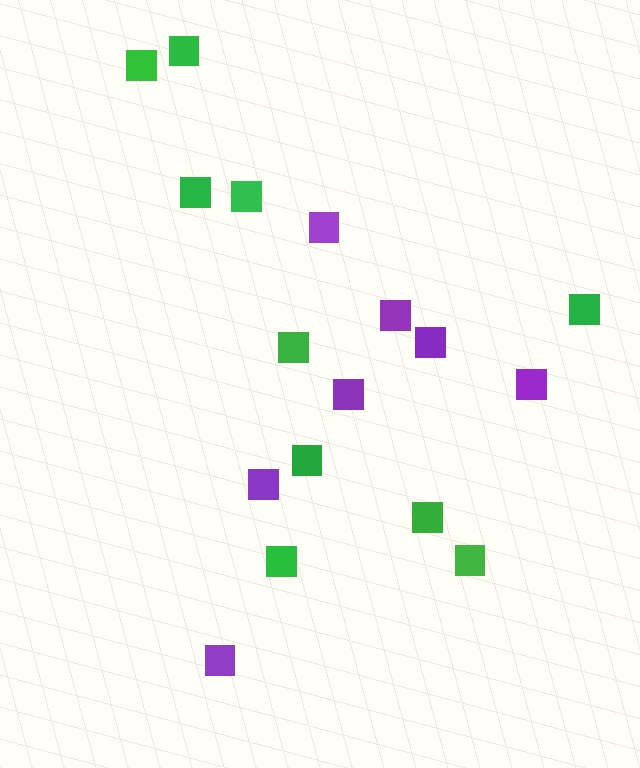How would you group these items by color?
There are 2 groups: one group of green squares (10) and one group of purple squares (7).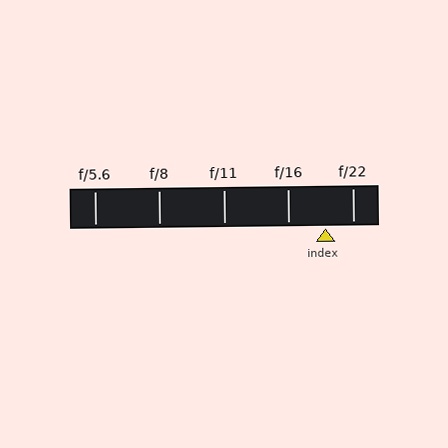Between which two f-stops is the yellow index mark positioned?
The index mark is between f/16 and f/22.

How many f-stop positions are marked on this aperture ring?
There are 5 f-stop positions marked.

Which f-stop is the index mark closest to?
The index mark is closest to f/22.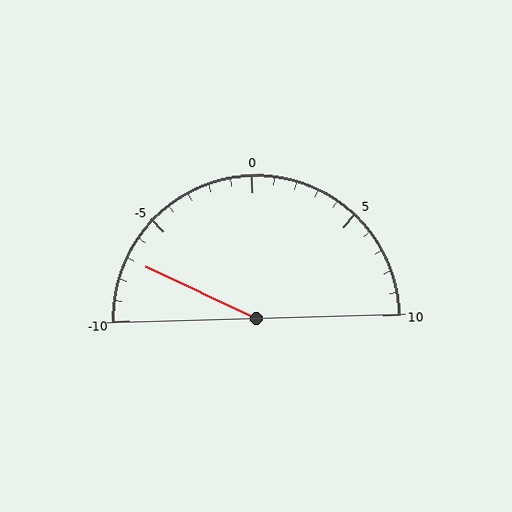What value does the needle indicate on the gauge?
The needle indicates approximately -7.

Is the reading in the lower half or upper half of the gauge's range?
The reading is in the lower half of the range (-10 to 10).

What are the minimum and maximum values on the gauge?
The gauge ranges from -10 to 10.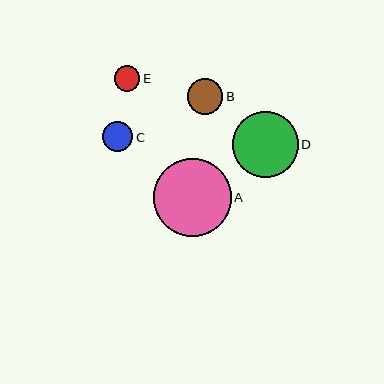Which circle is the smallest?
Circle E is the smallest with a size of approximately 26 pixels.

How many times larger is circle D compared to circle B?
Circle D is approximately 1.9 times the size of circle B.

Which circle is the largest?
Circle A is the largest with a size of approximately 78 pixels.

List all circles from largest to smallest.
From largest to smallest: A, D, B, C, E.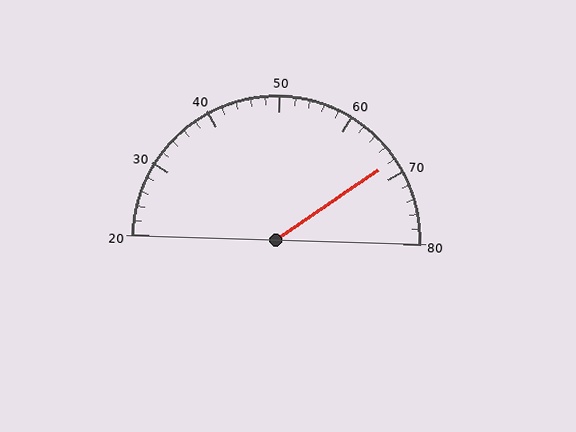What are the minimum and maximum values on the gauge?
The gauge ranges from 20 to 80.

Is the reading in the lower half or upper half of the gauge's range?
The reading is in the upper half of the range (20 to 80).